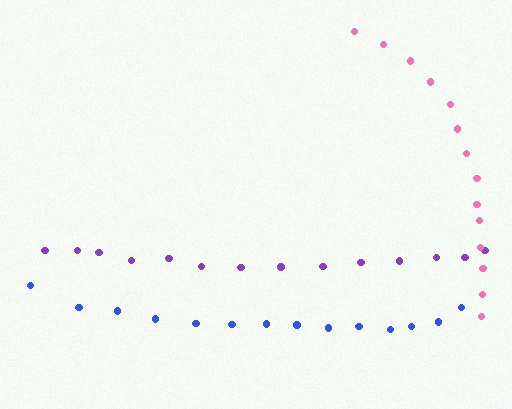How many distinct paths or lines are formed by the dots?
There are 3 distinct paths.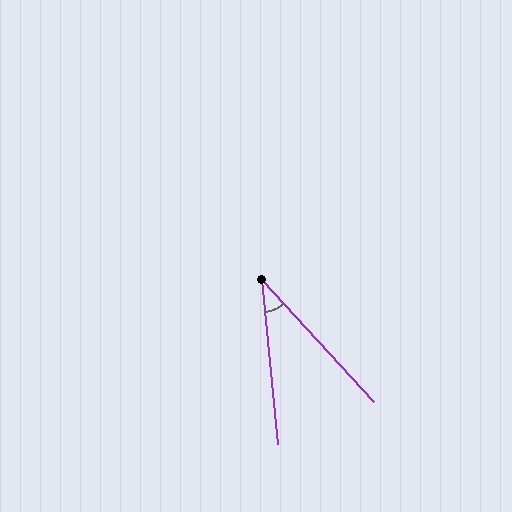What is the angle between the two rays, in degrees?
Approximately 37 degrees.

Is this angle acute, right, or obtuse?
It is acute.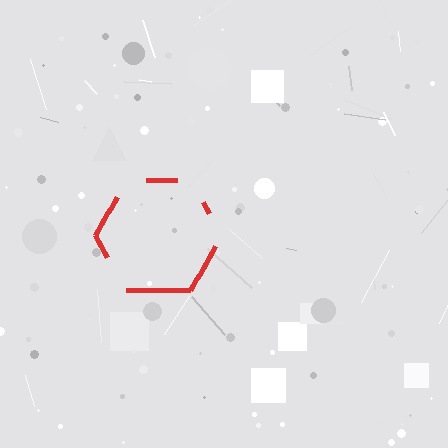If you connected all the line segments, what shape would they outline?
They would outline a hexagon.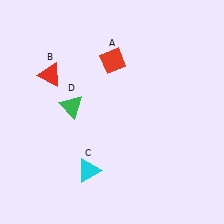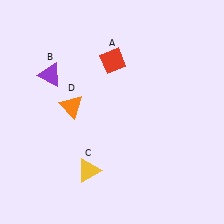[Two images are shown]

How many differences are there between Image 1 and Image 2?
There are 3 differences between the two images.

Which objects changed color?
B changed from red to purple. C changed from cyan to yellow. D changed from green to orange.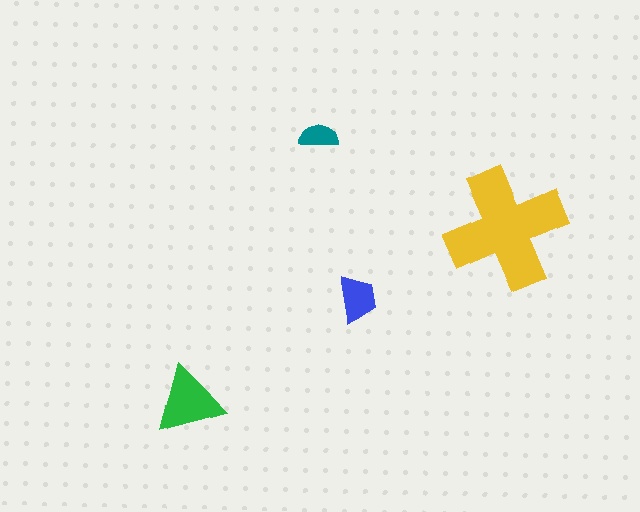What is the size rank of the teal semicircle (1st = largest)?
4th.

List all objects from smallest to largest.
The teal semicircle, the blue trapezoid, the green triangle, the yellow cross.